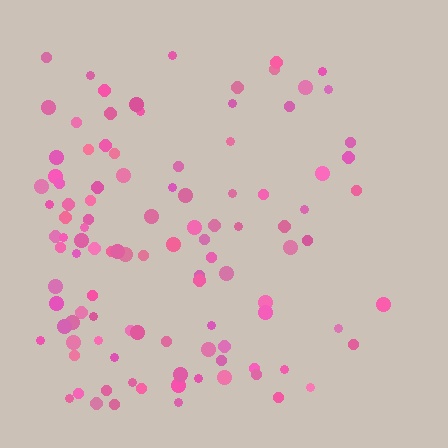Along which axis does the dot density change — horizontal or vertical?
Horizontal.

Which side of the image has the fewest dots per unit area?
The right.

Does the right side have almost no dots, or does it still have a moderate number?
Still a moderate number, just noticeably fewer than the left.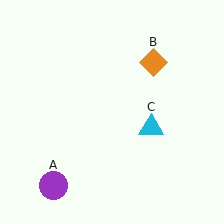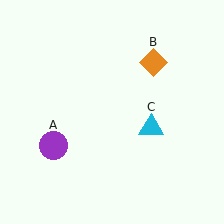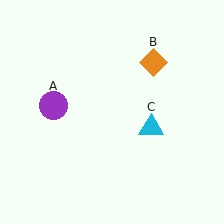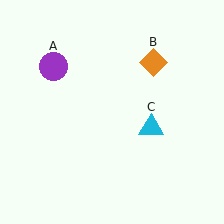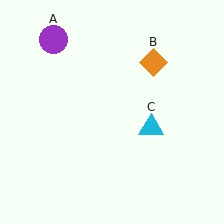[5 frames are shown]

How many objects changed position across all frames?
1 object changed position: purple circle (object A).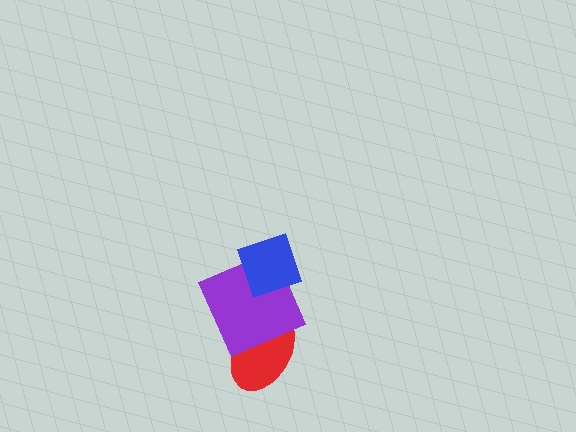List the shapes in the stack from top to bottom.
From top to bottom: the blue diamond, the purple square, the red ellipse.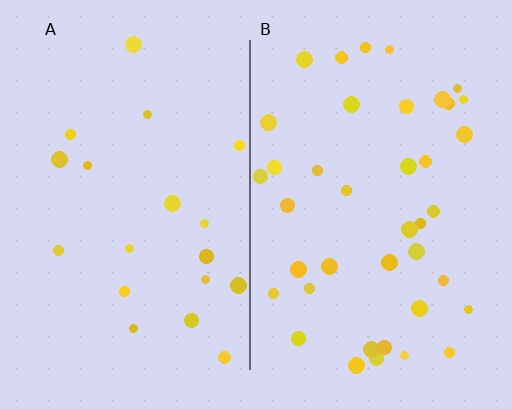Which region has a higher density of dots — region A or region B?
B (the right).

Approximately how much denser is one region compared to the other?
Approximately 2.1× — region B over region A.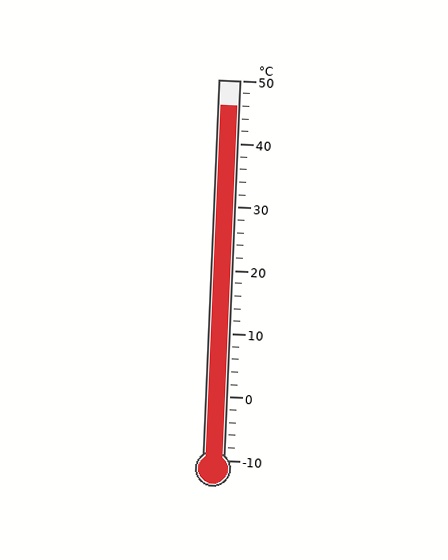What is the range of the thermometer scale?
The thermometer scale ranges from -10°C to 50°C.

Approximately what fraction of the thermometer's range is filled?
The thermometer is filled to approximately 95% of its range.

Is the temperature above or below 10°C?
The temperature is above 10°C.